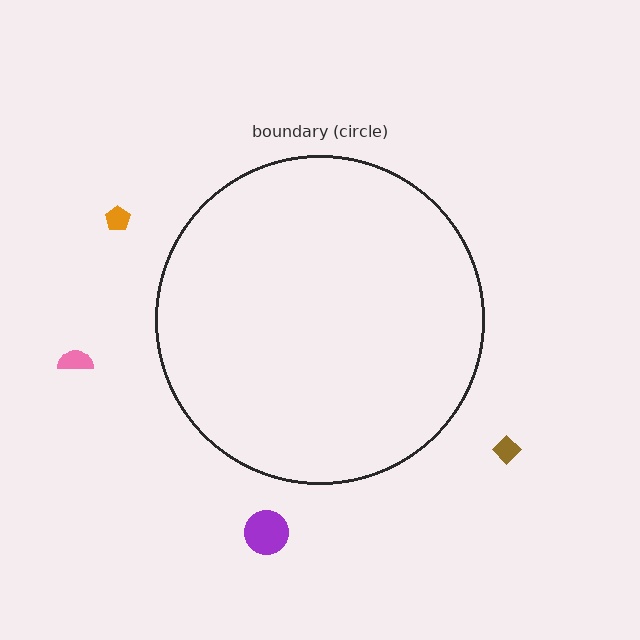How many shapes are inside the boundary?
0 inside, 4 outside.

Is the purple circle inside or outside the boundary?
Outside.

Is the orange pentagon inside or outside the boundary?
Outside.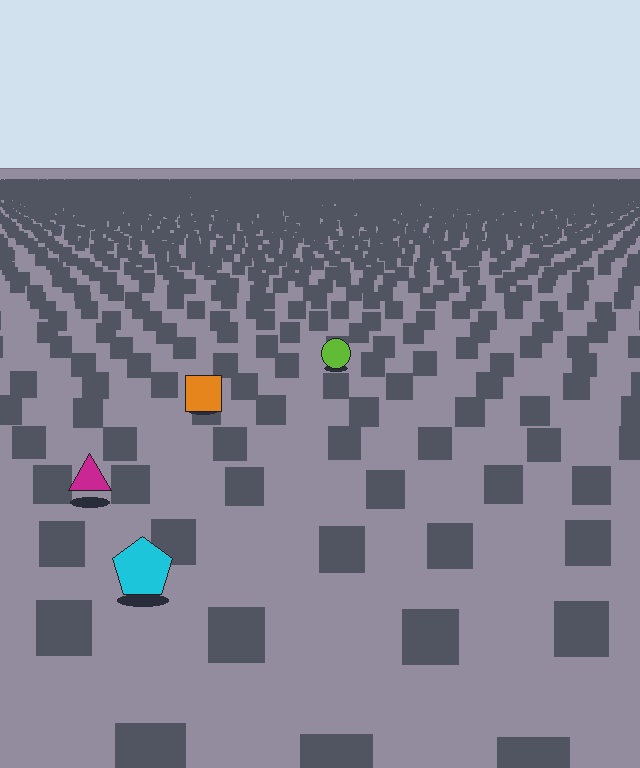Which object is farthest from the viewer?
The lime circle is farthest from the viewer. It appears smaller and the ground texture around it is denser.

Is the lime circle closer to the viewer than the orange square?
No. The orange square is closer — you can tell from the texture gradient: the ground texture is coarser near it.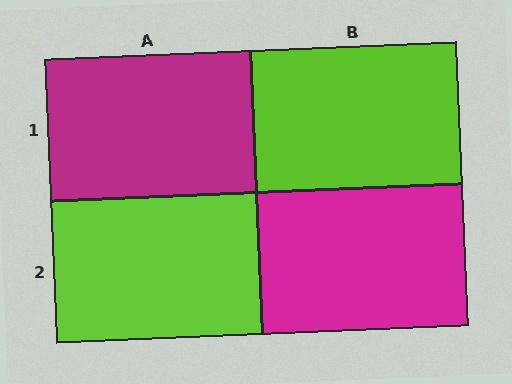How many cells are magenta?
2 cells are magenta.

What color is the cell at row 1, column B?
Lime.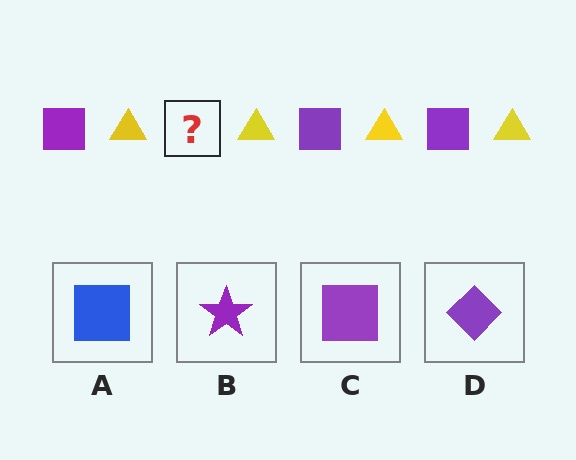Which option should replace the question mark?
Option C.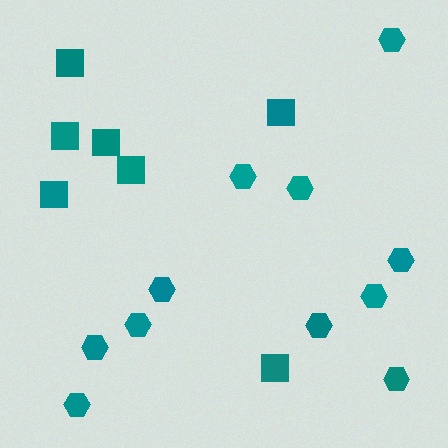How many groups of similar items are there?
There are 2 groups: one group of squares (7) and one group of hexagons (11).